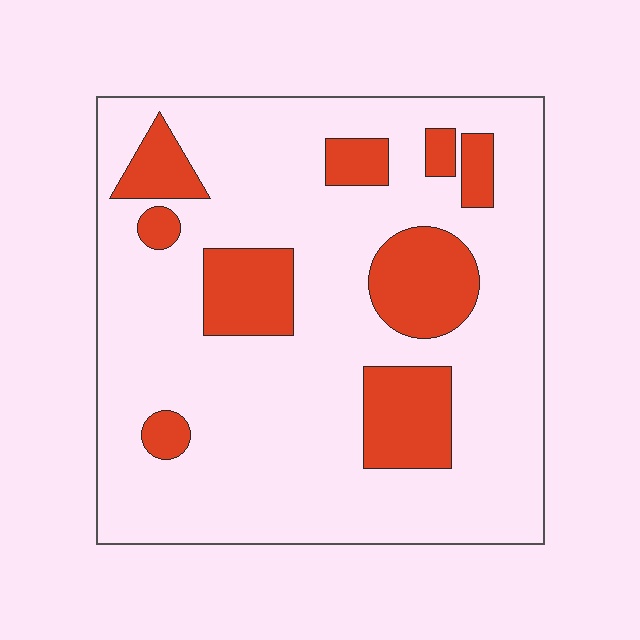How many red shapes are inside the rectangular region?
9.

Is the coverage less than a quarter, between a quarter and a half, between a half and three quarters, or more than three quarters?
Less than a quarter.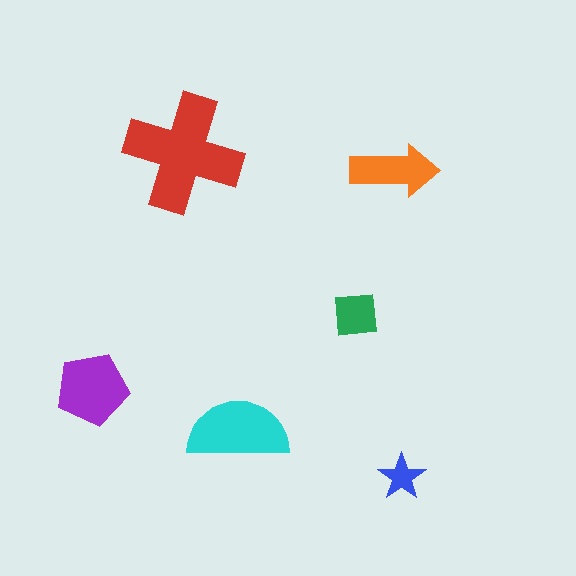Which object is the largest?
The red cross.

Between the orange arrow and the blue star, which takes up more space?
The orange arrow.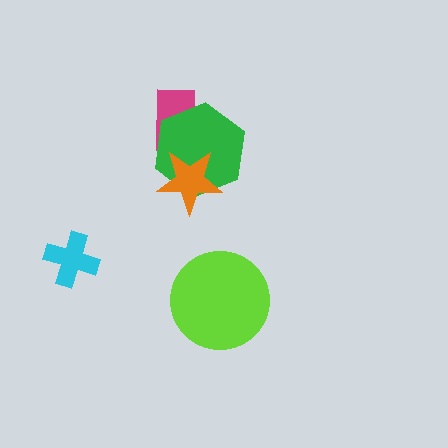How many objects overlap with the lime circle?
0 objects overlap with the lime circle.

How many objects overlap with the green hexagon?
2 objects overlap with the green hexagon.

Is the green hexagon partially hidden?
Yes, it is partially covered by another shape.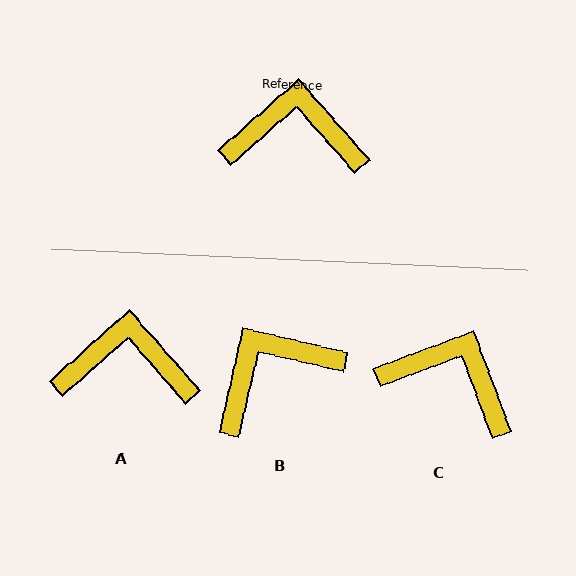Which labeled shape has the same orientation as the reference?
A.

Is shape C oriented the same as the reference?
No, it is off by about 21 degrees.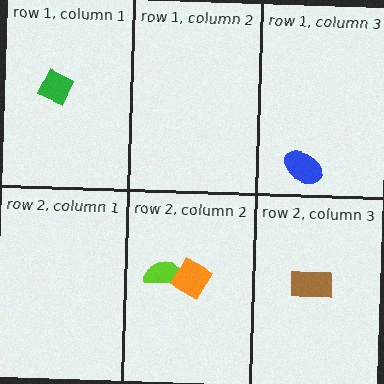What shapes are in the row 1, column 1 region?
The green diamond.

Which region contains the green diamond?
The row 1, column 1 region.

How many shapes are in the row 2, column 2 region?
2.